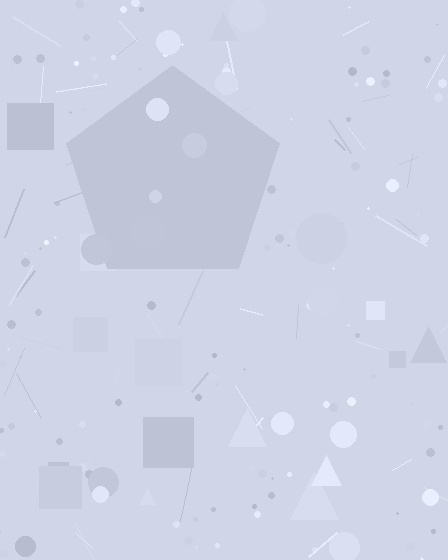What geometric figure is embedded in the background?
A pentagon is embedded in the background.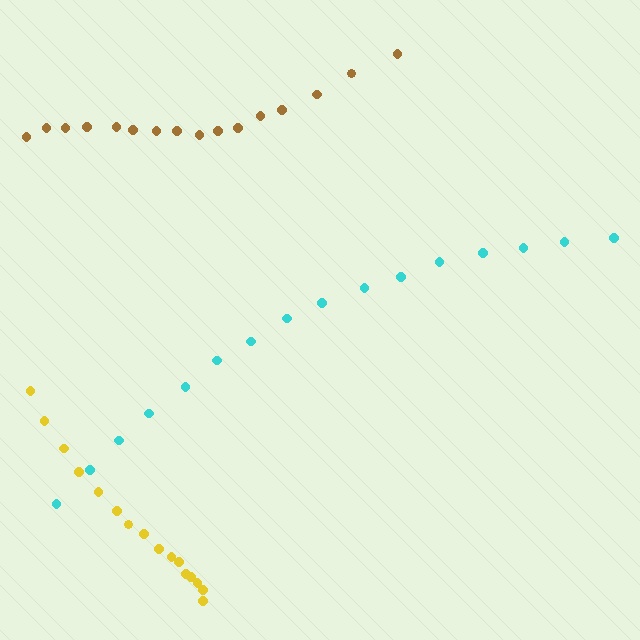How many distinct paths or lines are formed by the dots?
There are 3 distinct paths.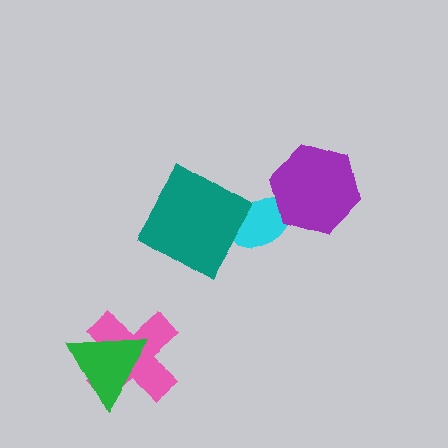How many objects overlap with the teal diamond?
1 object overlaps with the teal diamond.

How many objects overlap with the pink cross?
1 object overlaps with the pink cross.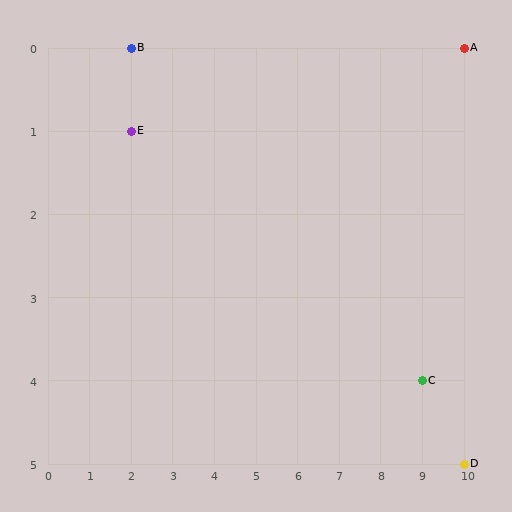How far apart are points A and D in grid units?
Points A and D are 5 rows apart.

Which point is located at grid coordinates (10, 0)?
Point A is at (10, 0).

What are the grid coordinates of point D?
Point D is at grid coordinates (10, 5).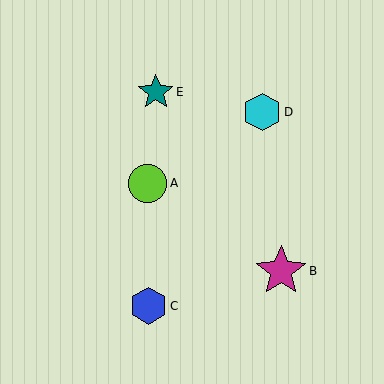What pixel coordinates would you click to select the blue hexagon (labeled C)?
Click at (149, 306) to select the blue hexagon C.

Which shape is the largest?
The magenta star (labeled B) is the largest.